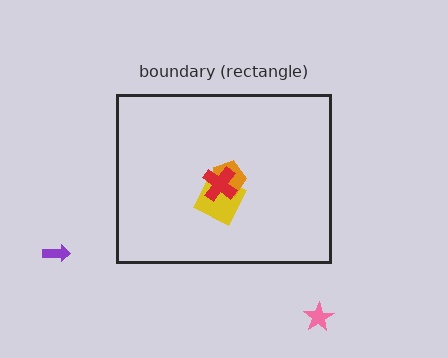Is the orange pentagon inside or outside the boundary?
Inside.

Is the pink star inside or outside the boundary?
Outside.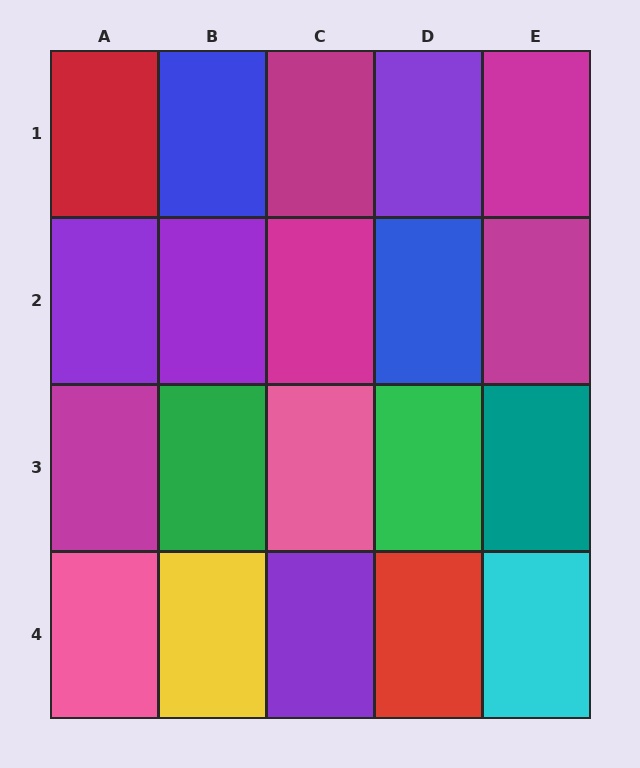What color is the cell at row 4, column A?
Pink.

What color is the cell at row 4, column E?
Cyan.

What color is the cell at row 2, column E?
Magenta.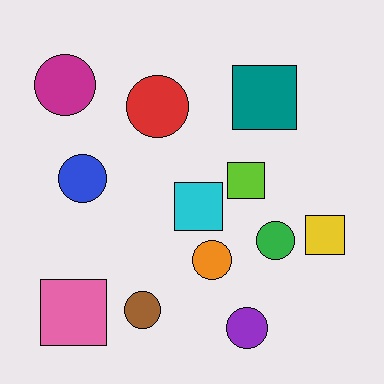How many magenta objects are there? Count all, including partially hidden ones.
There is 1 magenta object.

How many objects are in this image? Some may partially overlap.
There are 12 objects.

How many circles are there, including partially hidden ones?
There are 7 circles.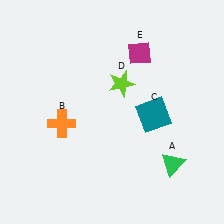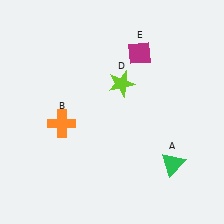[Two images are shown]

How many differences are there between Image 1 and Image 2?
There is 1 difference between the two images.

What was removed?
The teal square (C) was removed in Image 2.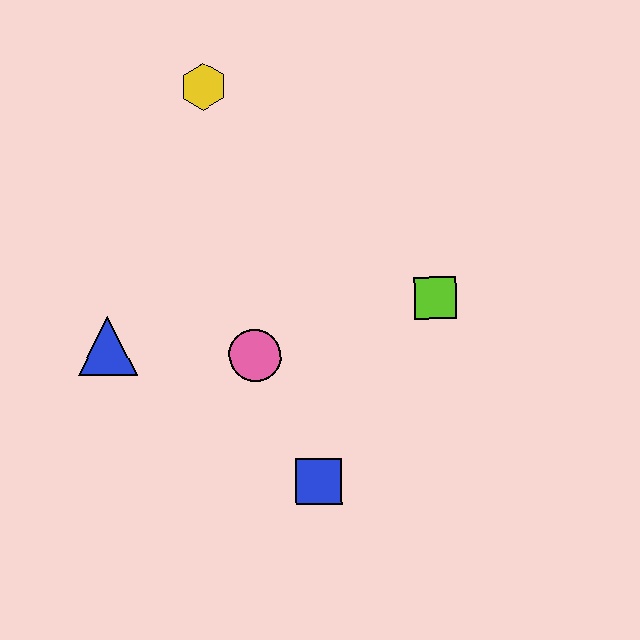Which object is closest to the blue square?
The pink circle is closest to the blue square.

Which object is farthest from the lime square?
The blue triangle is farthest from the lime square.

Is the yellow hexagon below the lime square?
No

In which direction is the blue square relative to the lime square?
The blue square is below the lime square.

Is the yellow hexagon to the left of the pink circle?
Yes